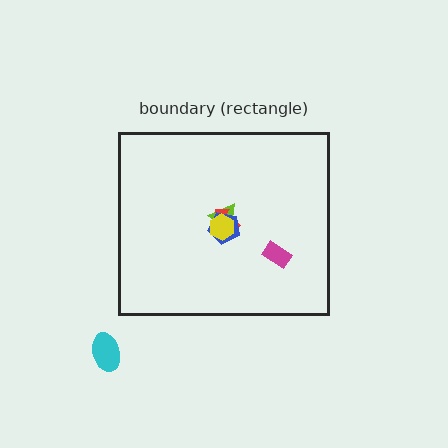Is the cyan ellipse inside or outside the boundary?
Outside.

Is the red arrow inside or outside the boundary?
Inside.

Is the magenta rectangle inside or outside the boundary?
Inside.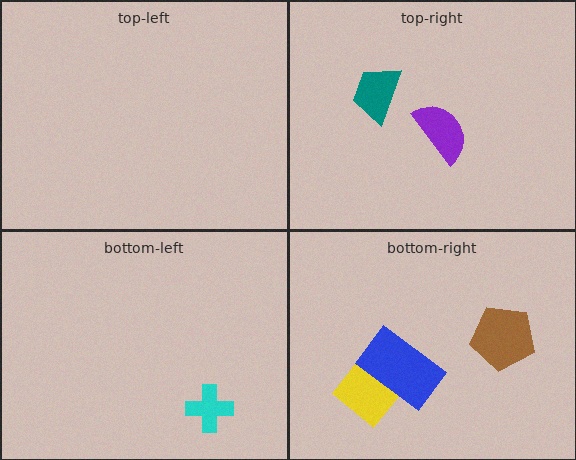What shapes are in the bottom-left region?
The cyan cross.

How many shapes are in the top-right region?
2.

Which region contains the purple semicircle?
The top-right region.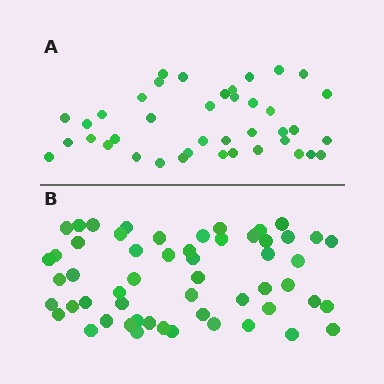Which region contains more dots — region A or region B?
Region B (the bottom region) has more dots.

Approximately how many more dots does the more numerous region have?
Region B has approximately 15 more dots than region A.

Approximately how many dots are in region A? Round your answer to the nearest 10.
About 40 dots.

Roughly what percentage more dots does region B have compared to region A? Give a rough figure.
About 40% more.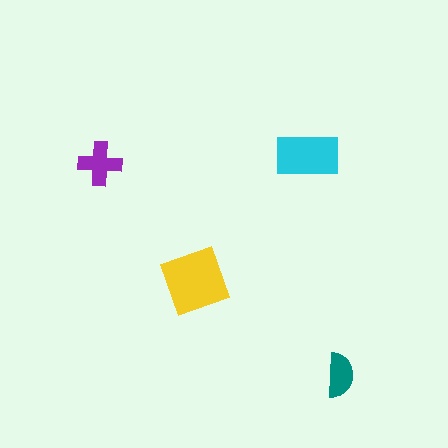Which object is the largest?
The yellow diamond.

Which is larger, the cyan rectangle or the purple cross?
The cyan rectangle.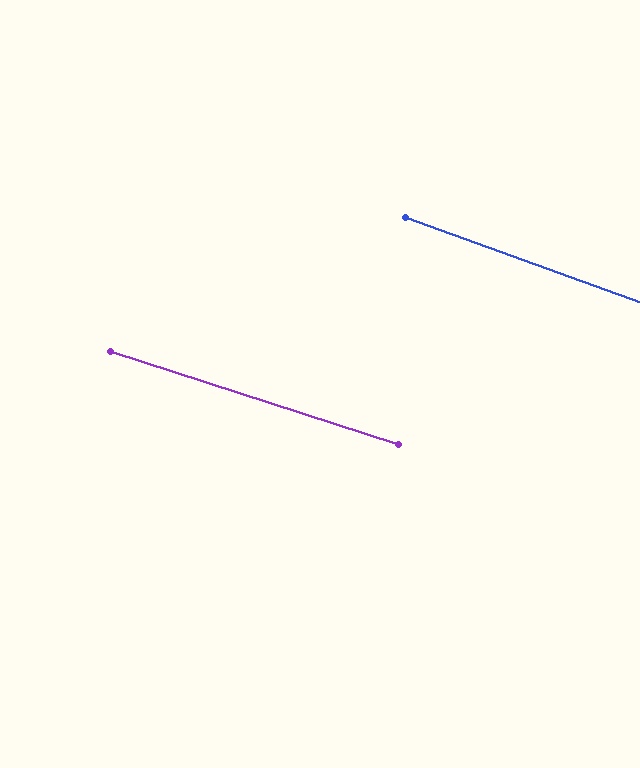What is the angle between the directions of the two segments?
Approximately 2 degrees.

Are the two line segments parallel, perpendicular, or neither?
Parallel — their directions differ by only 1.9°.